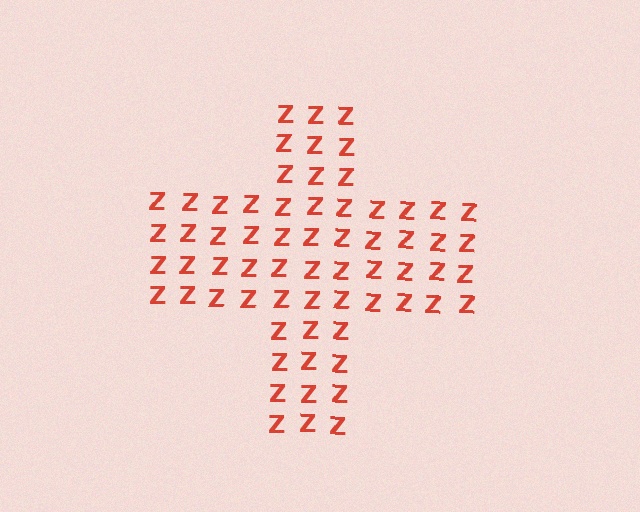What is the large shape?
The large shape is a cross.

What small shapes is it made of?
It is made of small letter Z's.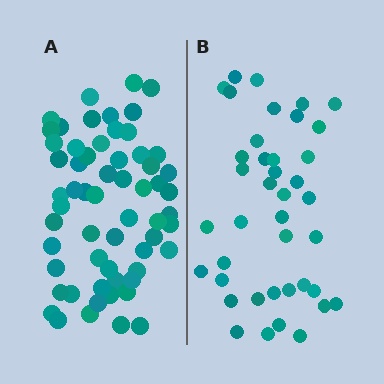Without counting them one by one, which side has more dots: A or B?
Region A (the left region) has more dots.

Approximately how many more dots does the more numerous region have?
Region A has approximately 20 more dots than region B.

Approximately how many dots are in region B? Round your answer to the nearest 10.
About 40 dots.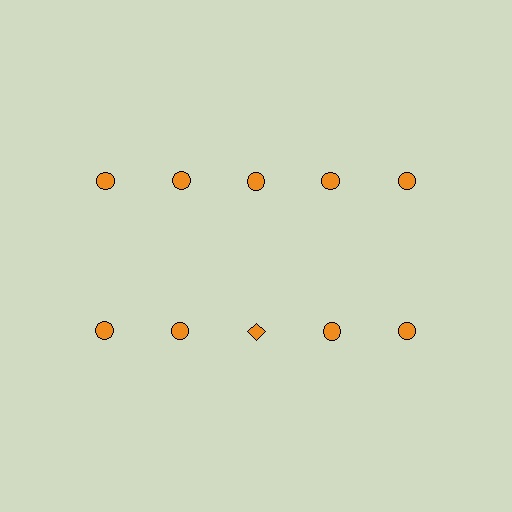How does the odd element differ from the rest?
It has a different shape: diamond instead of circle.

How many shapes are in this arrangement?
There are 10 shapes arranged in a grid pattern.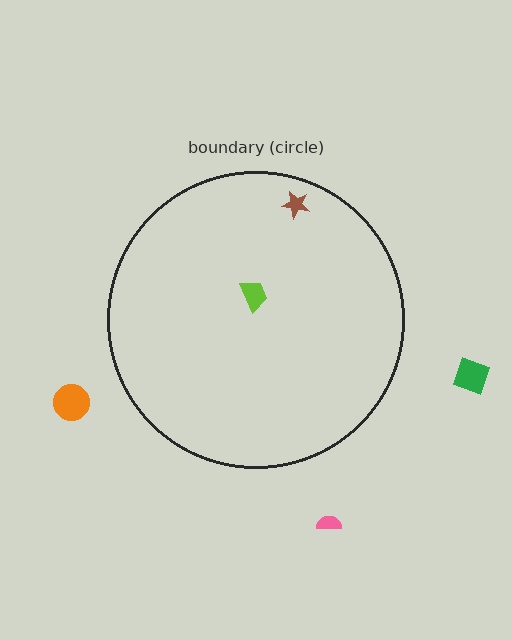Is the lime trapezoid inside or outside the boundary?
Inside.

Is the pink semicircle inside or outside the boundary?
Outside.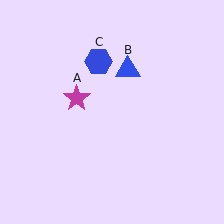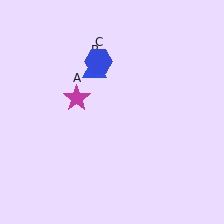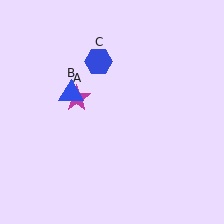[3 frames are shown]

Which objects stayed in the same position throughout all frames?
Magenta star (object A) and blue hexagon (object C) remained stationary.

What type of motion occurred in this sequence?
The blue triangle (object B) rotated counterclockwise around the center of the scene.